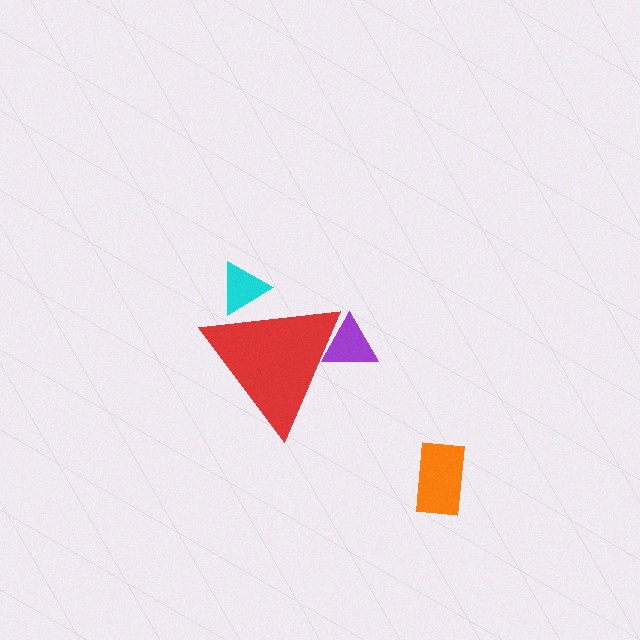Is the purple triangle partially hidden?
Yes, the purple triangle is partially hidden behind the red triangle.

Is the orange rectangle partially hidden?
No, the orange rectangle is fully visible.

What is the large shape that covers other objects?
A red triangle.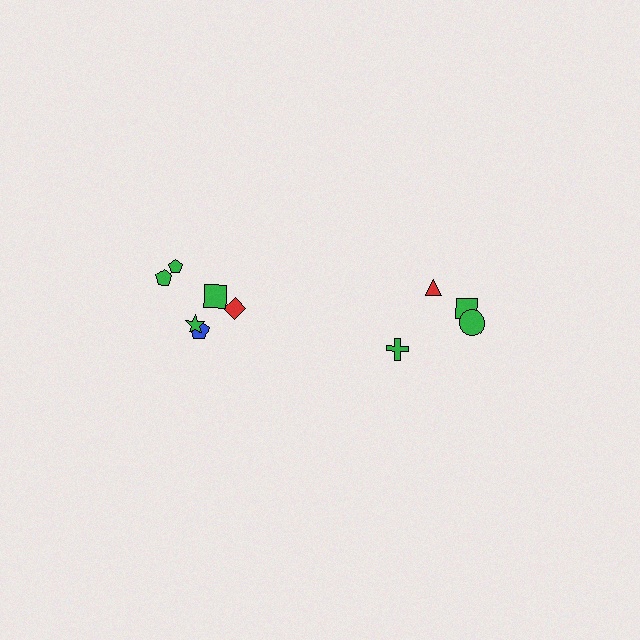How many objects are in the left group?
There are 6 objects.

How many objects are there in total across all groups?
There are 10 objects.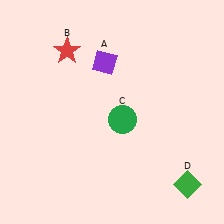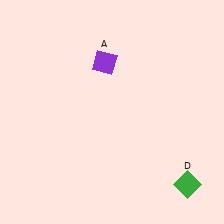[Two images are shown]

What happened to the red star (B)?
The red star (B) was removed in Image 2. It was in the top-left area of Image 1.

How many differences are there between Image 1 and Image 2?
There are 2 differences between the two images.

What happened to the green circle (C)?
The green circle (C) was removed in Image 2. It was in the bottom-right area of Image 1.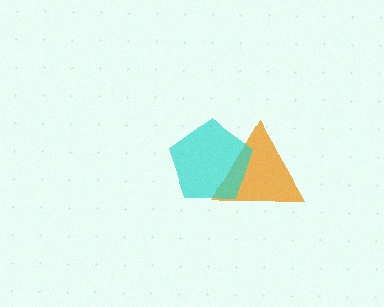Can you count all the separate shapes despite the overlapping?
Yes, there are 2 separate shapes.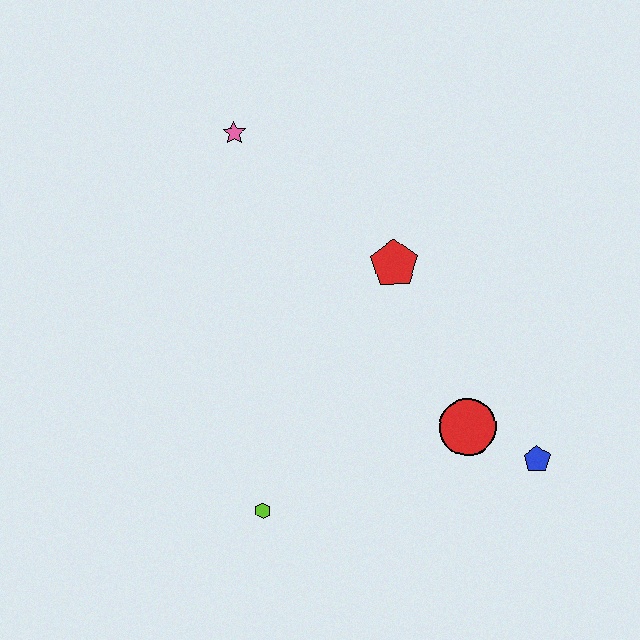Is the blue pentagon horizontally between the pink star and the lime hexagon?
No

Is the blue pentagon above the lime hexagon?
Yes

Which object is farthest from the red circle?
The pink star is farthest from the red circle.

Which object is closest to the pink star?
The red pentagon is closest to the pink star.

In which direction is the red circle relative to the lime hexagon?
The red circle is to the right of the lime hexagon.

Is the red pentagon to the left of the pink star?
No